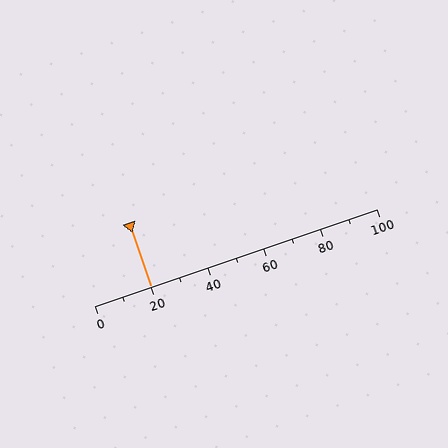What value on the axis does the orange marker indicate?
The marker indicates approximately 20.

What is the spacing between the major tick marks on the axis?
The major ticks are spaced 20 apart.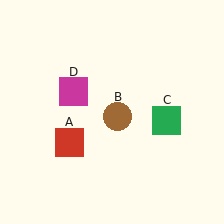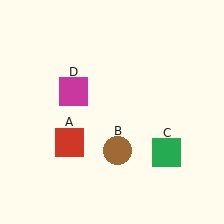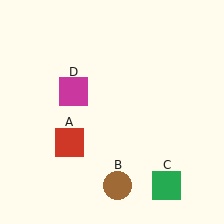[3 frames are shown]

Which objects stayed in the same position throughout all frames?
Red square (object A) and magenta square (object D) remained stationary.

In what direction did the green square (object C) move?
The green square (object C) moved down.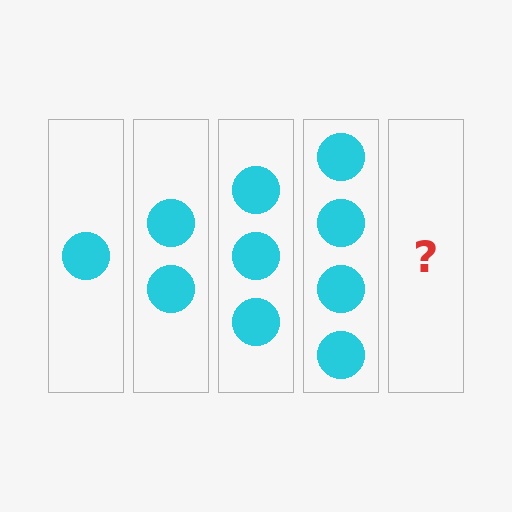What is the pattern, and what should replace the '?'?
The pattern is that each step adds one more circle. The '?' should be 5 circles.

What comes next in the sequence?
The next element should be 5 circles.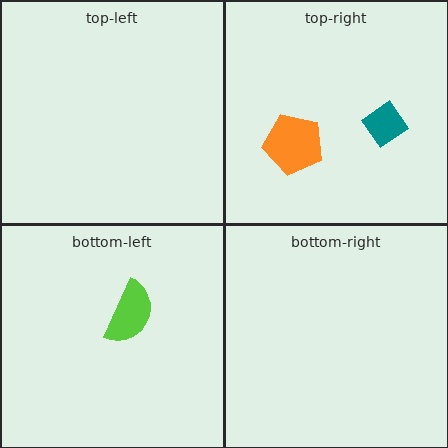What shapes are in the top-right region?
The teal diamond, the orange pentagon.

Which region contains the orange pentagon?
The top-right region.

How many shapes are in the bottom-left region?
1.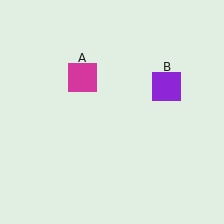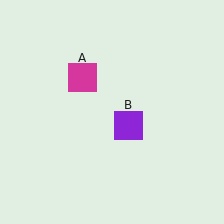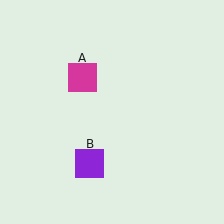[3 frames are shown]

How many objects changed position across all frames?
1 object changed position: purple square (object B).